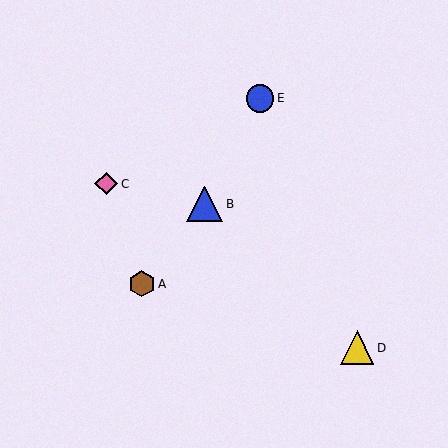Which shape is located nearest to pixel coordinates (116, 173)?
The pink diamond (labeled C) at (106, 184) is nearest to that location.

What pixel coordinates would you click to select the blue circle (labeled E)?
Click at (260, 98) to select the blue circle E.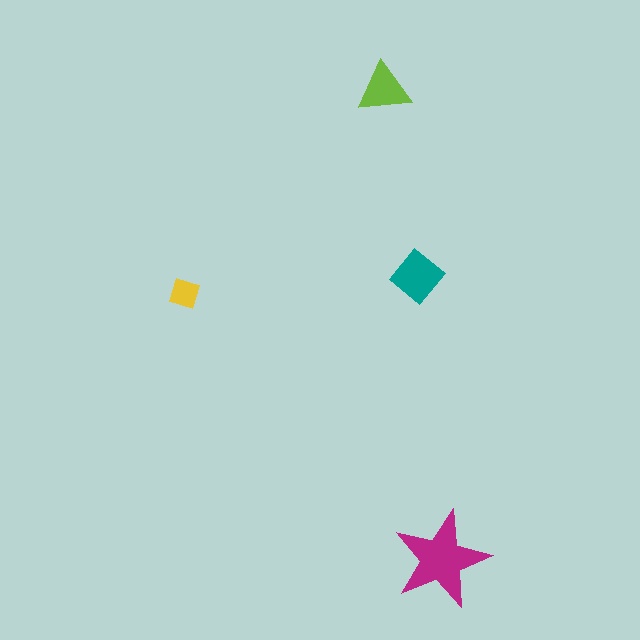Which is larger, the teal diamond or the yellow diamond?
The teal diamond.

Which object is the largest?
The magenta star.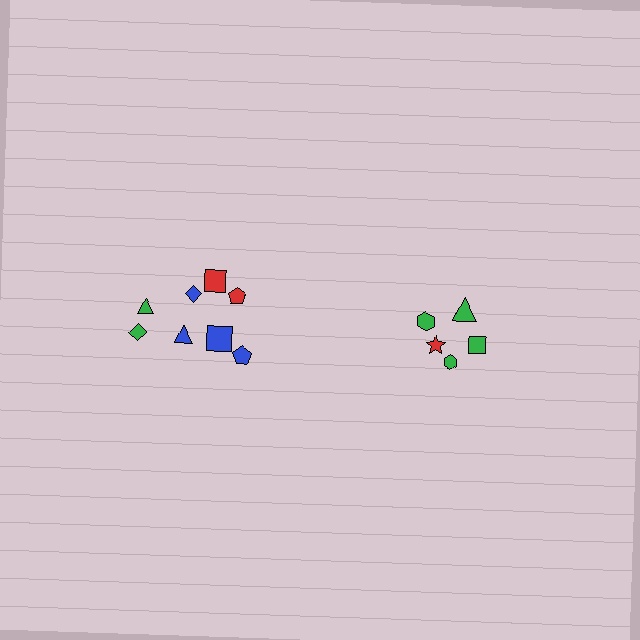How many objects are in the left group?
There are 8 objects.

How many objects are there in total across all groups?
There are 13 objects.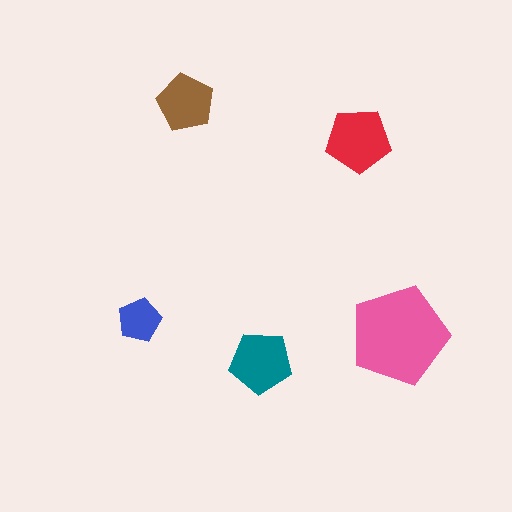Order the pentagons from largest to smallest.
the pink one, the red one, the teal one, the brown one, the blue one.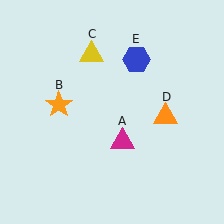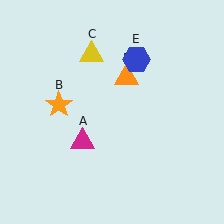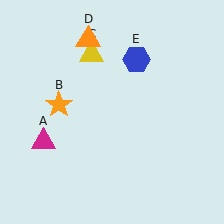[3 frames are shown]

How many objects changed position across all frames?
2 objects changed position: magenta triangle (object A), orange triangle (object D).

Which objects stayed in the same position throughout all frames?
Orange star (object B) and yellow triangle (object C) and blue hexagon (object E) remained stationary.